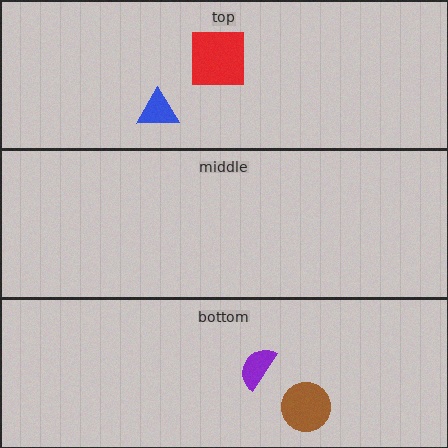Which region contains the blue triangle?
The top region.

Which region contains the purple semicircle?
The bottom region.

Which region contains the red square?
The top region.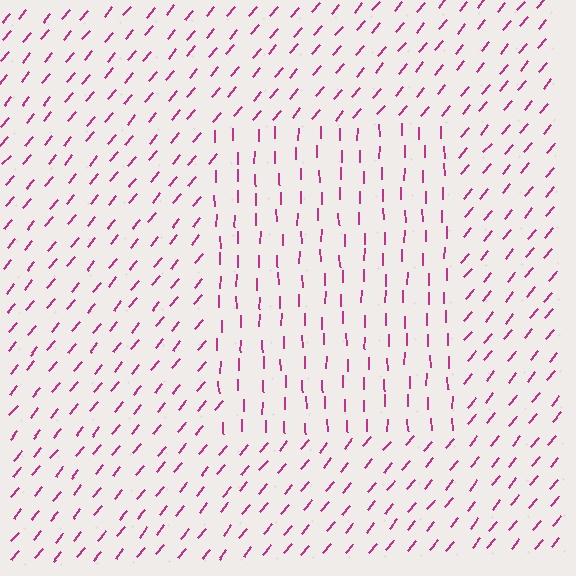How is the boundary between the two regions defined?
The boundary is defined purely by a change in line orientation (approximately 40 degrees difference). All lines are the same color and thickness.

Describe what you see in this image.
The image is filled with small magenta line segments. A rectangle region in the image has lines oriented differently from the surrounding lines, creating a visible texture boundary.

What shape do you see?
I see a rectangle.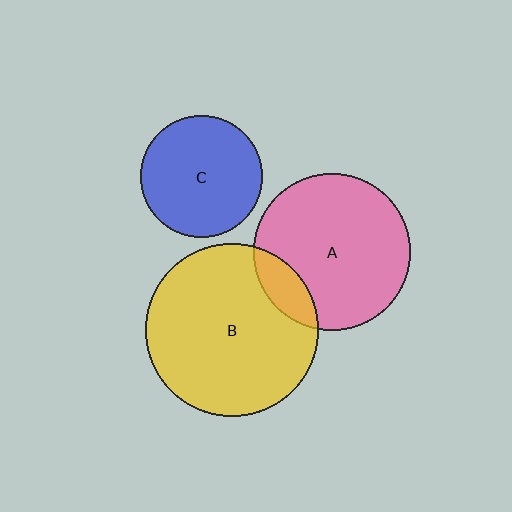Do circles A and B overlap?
Yes.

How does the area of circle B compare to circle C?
Approximately 2.0 times.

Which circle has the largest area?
Circle B (yellow).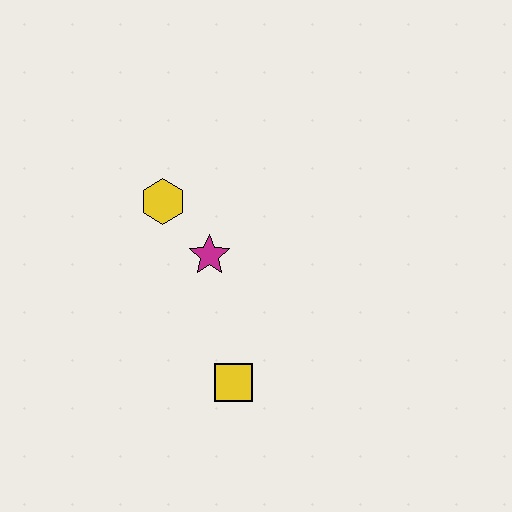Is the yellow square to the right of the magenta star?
Yes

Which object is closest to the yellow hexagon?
The magenta star is closest to the yellow hexagon.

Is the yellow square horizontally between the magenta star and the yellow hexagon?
No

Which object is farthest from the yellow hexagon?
The yellow square is farthest from the yellow hexagon.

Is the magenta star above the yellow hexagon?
No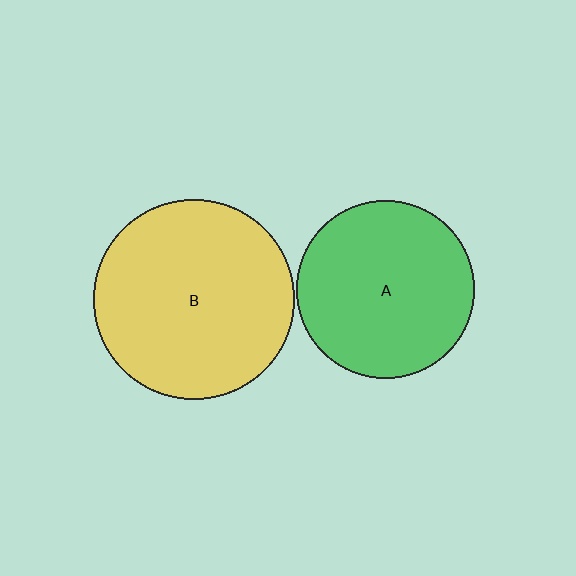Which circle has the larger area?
Circle B (yellow).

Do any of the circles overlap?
No, none of the circles overlap.